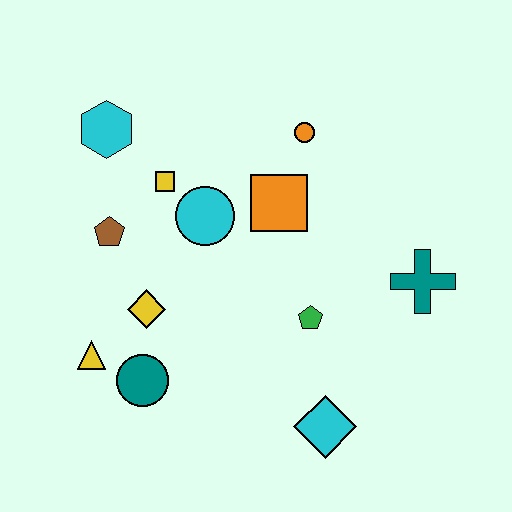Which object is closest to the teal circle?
The yellow triangle is closest to the teal circle.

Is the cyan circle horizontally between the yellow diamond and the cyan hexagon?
No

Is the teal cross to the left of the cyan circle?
No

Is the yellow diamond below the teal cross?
Yes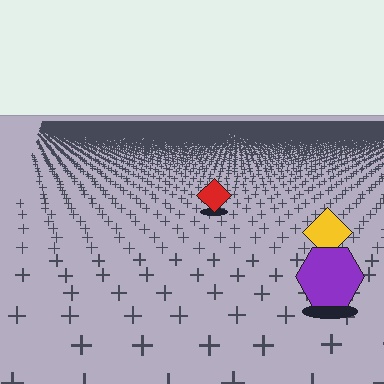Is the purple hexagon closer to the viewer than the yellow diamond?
Yes. The purple hexagon is closer — you can tell from the texture gradient: the ground texture is coarser near it.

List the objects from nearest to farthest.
From nearest to farthest: the purple hexagon, the yellow diamond, the red diamond.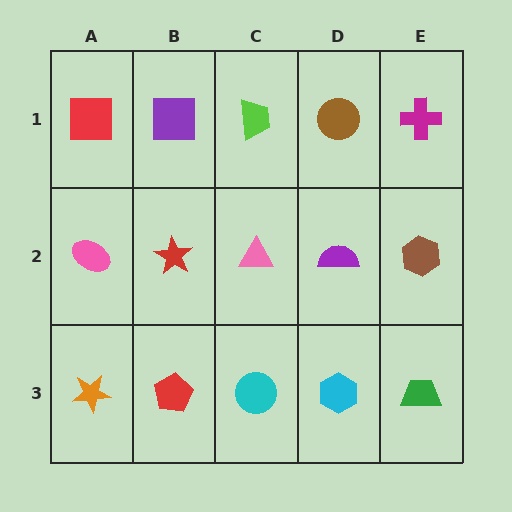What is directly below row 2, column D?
A cyan hexagon.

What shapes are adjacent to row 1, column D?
A purple semicircle (row 2, column D), a lime trapezoid (row 1, column C), a magenta cross (row 1, column E).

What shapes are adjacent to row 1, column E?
A brown hexagon (row 2, column E), a brown circle (row 1, column D).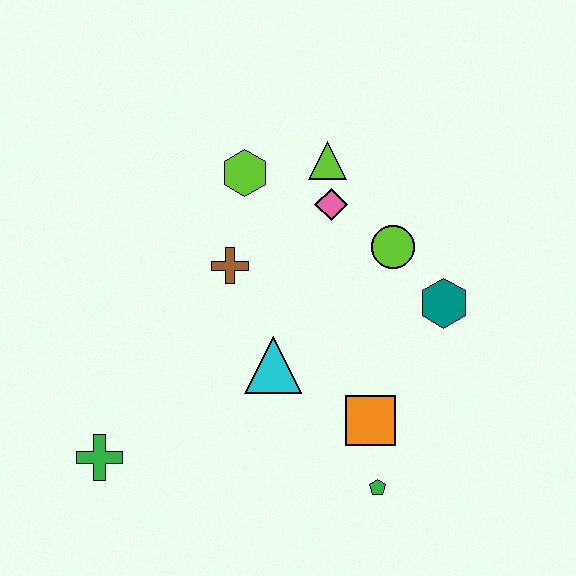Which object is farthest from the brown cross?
The green pentagon is farthest from the brown cross.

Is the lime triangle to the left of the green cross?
No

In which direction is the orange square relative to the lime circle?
The orange square is below the lime circle.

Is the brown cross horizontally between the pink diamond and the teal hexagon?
No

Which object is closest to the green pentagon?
The orange square is closest to the green pentagon.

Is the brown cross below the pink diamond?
Yes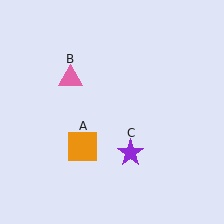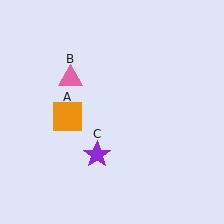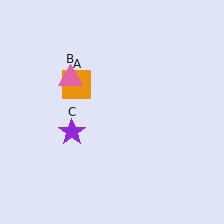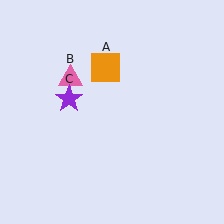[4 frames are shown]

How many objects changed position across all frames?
2 objects changed position: orange square (object A), purple star (object C).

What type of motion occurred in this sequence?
The orange square (object A), purple star (object C) rotated clockwise around the center of the scene.